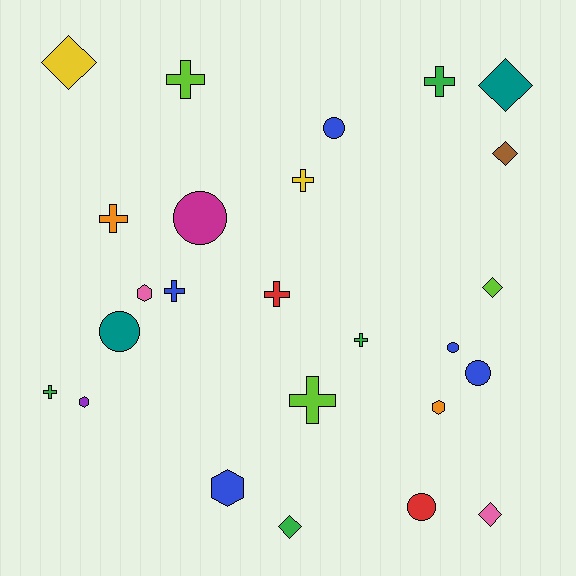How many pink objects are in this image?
There are 2 pink objects.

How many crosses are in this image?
There are 9 crosses.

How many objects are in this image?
There are 25 objects.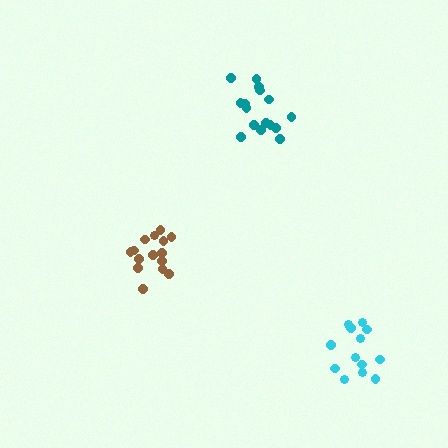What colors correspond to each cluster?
The clusters are colored: brown, teal, cyan.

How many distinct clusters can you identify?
There are 3 distinct clusters.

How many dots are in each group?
Group 1: 15 dots, Group 2: 16 dots, Group 3: 13 dots (44 total).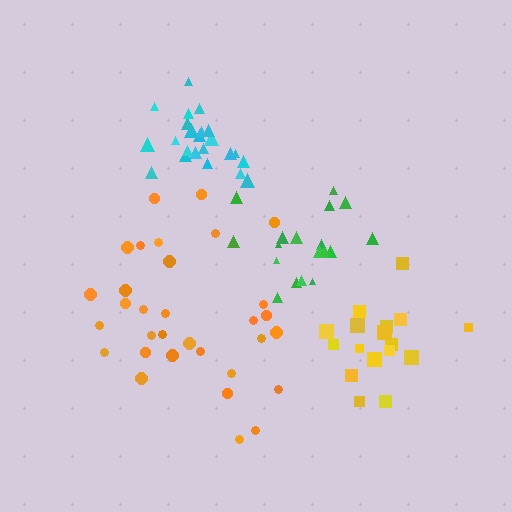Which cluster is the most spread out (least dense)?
Orange.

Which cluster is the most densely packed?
Cyan.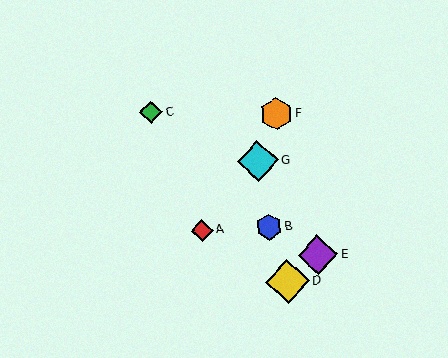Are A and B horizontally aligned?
Yes, both are at y≈231.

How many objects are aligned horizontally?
2 objects (A, B) are aligned horizontally.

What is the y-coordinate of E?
Object E is at y≈255.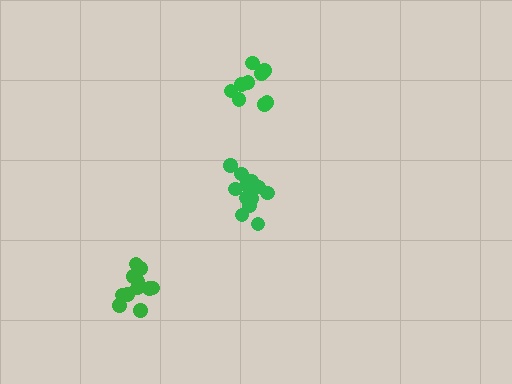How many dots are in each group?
Group 1: 9 dots, Group 2: 13 dots, Group 3: 11 dots (33 total).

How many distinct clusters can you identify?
There are 3 distinct clusters.